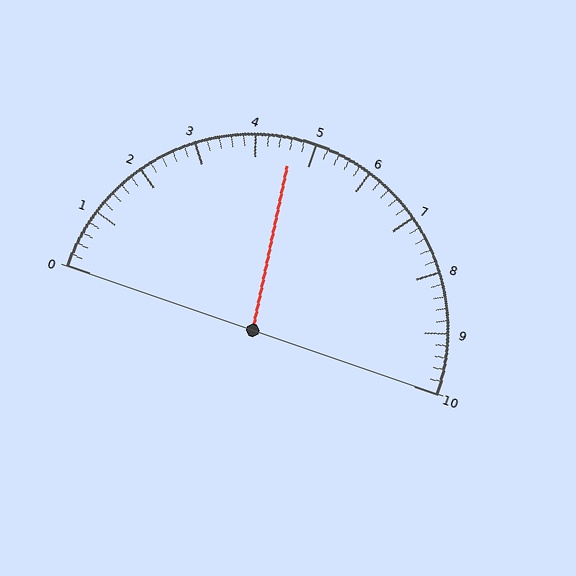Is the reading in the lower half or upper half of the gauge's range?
The reading is in the lower half of the range (0 to 10).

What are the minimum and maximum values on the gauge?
The gauge ranges from 0 to 10.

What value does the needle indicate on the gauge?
The needle indicates approximately 4.6.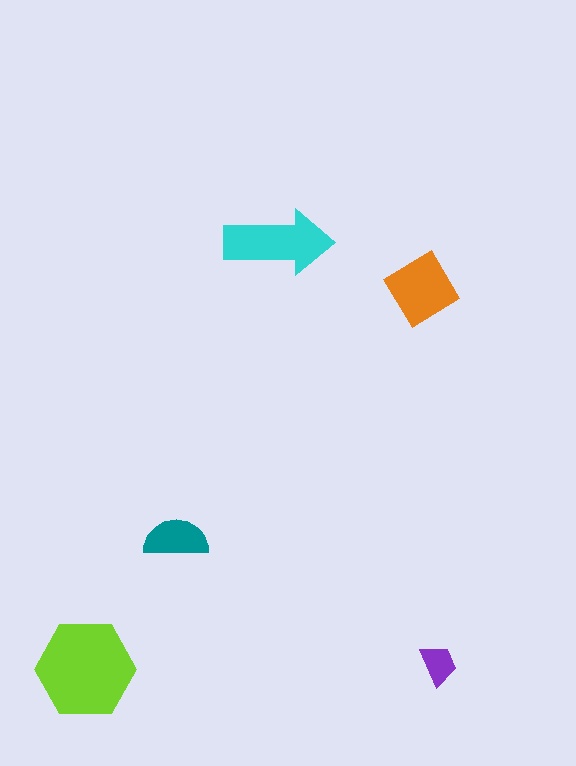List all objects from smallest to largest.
The purple trapezoid, the teal semicircle, the orange diamond, the cyan arrow, the lime hexagon.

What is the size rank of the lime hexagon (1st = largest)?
1st.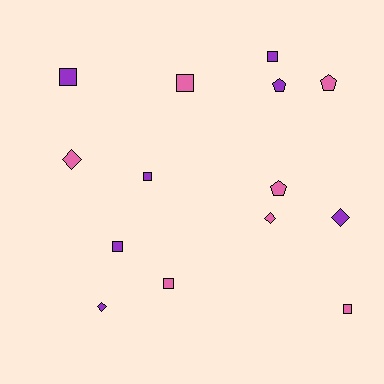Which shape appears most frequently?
Square, with 7 objects.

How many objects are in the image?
There are 14 objects.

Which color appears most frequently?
Pink, with 7 objects.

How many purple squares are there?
There are 4 purple squares.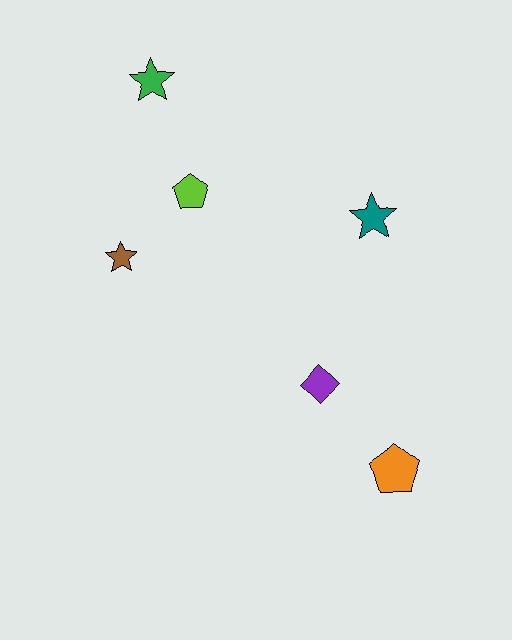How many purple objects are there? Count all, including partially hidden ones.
There is 1 purple object.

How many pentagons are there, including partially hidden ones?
There are 2 pentagons.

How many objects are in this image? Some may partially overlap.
There are 6 objects.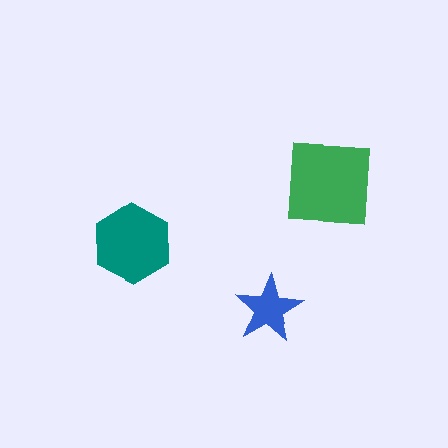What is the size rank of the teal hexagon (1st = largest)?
2nd.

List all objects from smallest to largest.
The blue star, the teal hexagon, the green square.